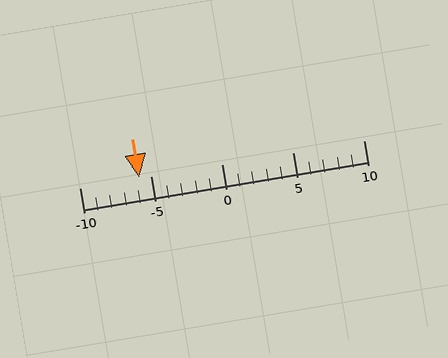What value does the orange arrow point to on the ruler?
The orange arrow points to approximately -6.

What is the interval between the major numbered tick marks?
The major tick marks are spaced 5 units apart.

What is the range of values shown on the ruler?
The ruler shows values from -10 to 10.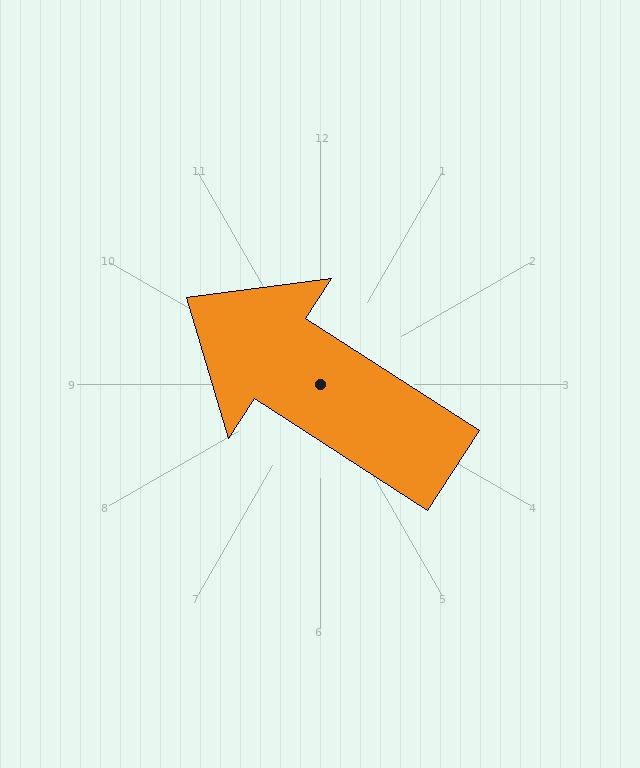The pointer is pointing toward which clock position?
Roughly 10 o'clock.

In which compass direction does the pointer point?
Northwest.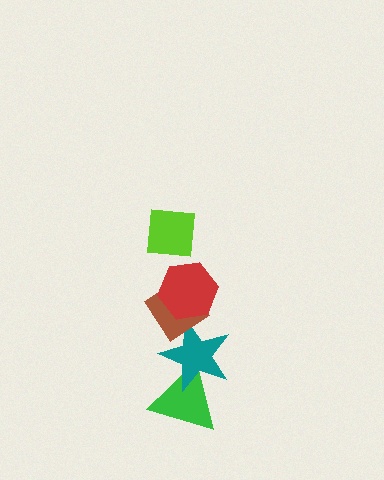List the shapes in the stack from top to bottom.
From top to bottom: the lime square, the red hexagon, the brown diamond, the teal star, the green triangle.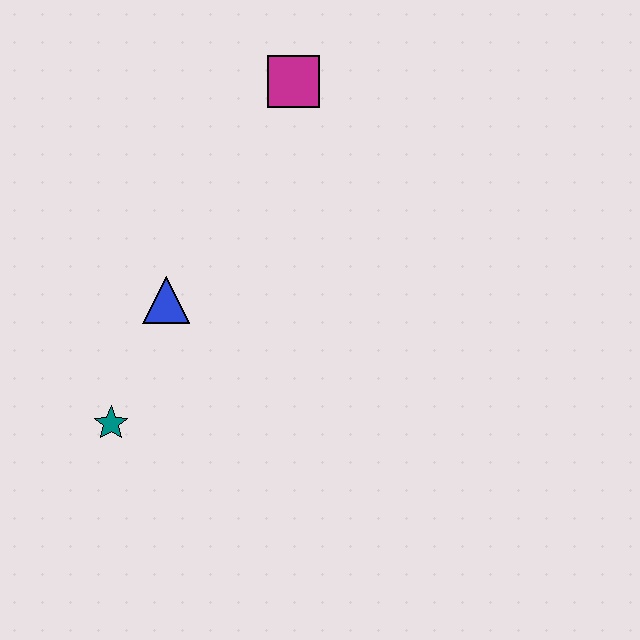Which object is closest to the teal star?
The blue triangle is closest to the teal star.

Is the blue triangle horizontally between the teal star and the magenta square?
Yes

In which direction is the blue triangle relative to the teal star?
The blue triangle is above the teal star.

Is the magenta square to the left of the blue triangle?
No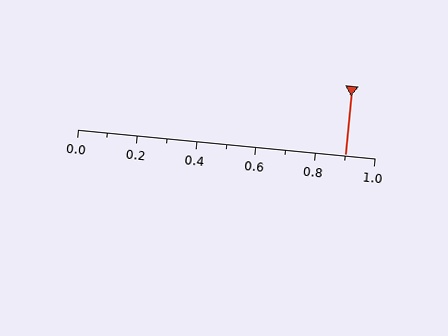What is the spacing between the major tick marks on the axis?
The major ticks are spaced 0.2 apart.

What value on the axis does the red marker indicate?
The marker indicates approximately 0.9.